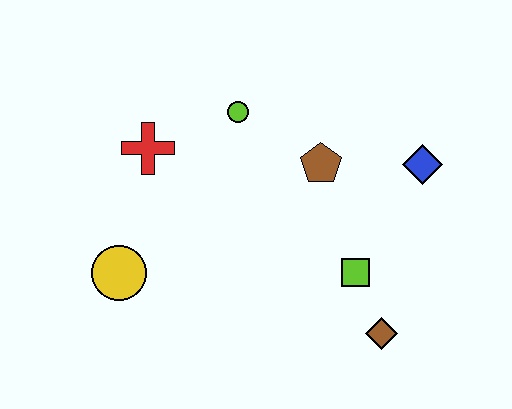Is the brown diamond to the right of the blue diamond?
No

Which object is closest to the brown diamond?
The lime square is closest to the brown diamond.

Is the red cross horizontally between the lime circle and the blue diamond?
No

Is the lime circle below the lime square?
No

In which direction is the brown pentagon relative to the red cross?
The brown pentagon is to the right of the red cross.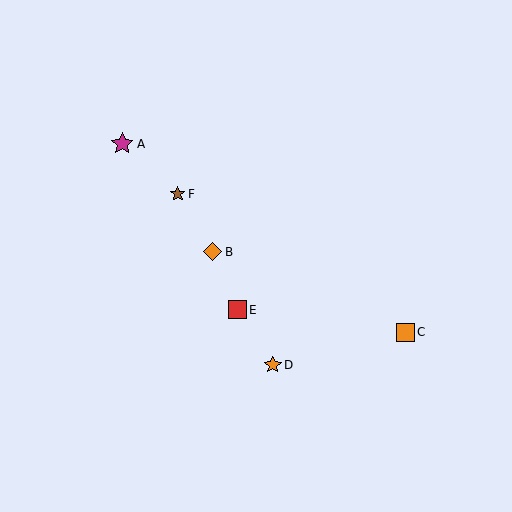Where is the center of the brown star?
The center of the brown star is at (178, 194).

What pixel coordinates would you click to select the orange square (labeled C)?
Click at (405, 332) to select the orange square C.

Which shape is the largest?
The magenta star (labeled A) is the largest.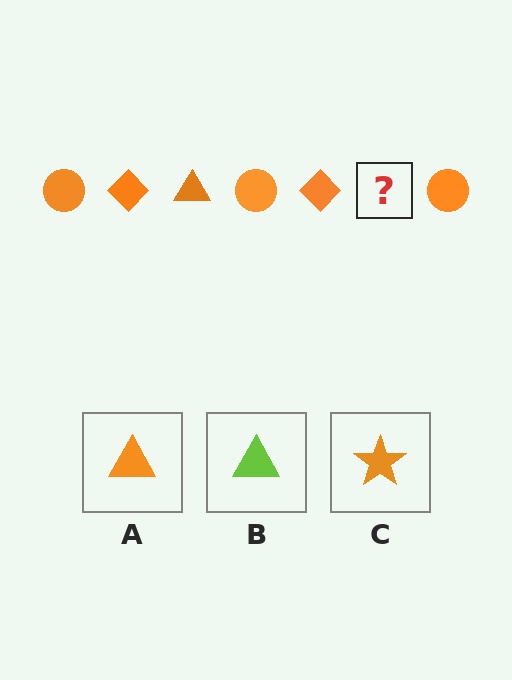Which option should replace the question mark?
Option A.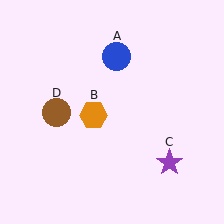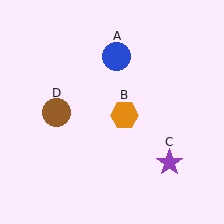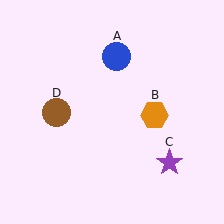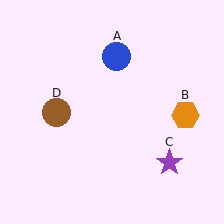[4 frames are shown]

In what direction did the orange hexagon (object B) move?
The orange hexagon (object B) moved right.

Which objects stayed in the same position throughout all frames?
Blue circle (object A) and purple star (object C) and brown circle (object D) remained stationary.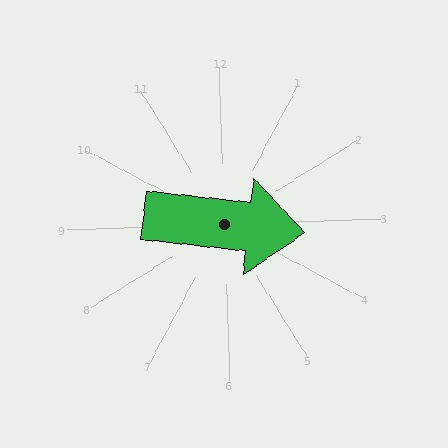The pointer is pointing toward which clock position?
Roughly 3 o'clock.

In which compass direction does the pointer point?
East.